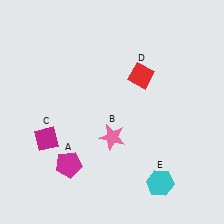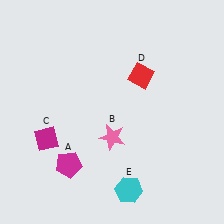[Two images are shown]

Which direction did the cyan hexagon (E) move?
The cyan hexagon (E) moved left.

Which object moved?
The cyan hexagon (E) moved left.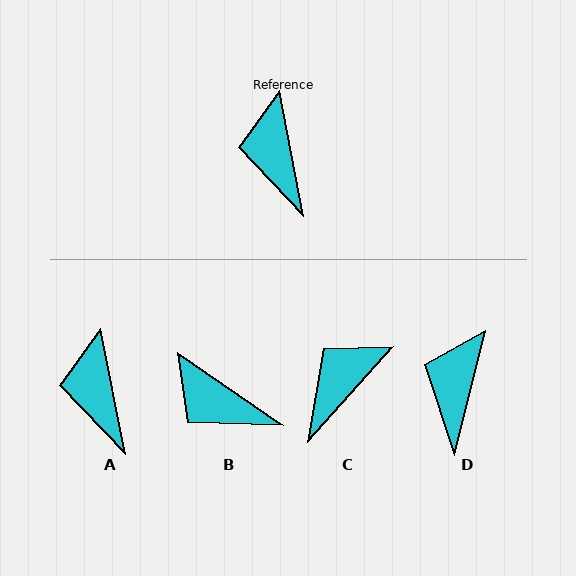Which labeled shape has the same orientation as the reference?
A.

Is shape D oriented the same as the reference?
No, it is off by about 25 degrees.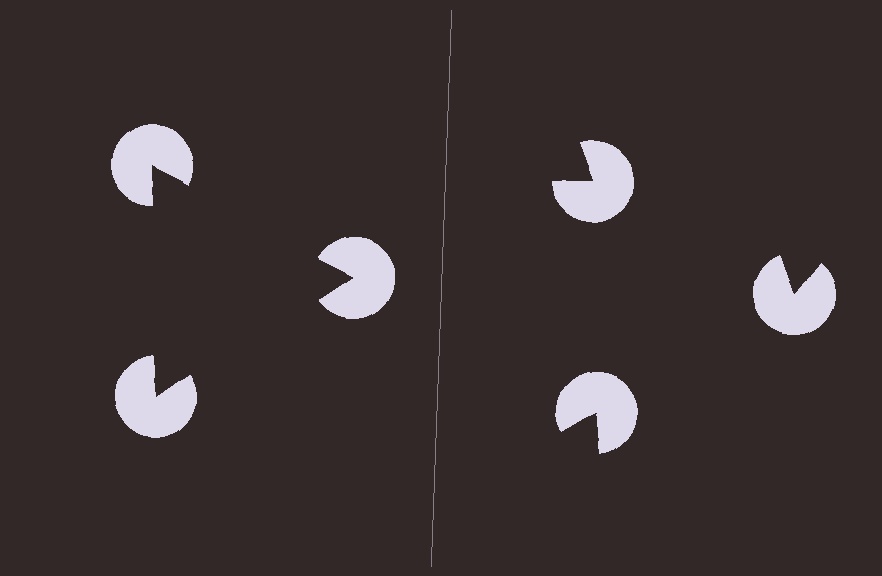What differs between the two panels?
The pac-man discs are positioned identically on both sides; only the wedge orientations differ. On the left they align to a triangle; on the right they are misaligned.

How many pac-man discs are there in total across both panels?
6 — 3 on each side.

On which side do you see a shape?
An illusory triangle appears on the left side. On the right side the wedge cuts are rotated, so no coherent shape forms.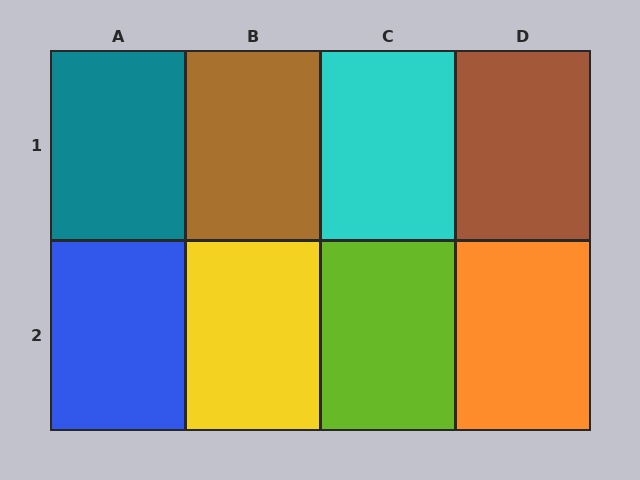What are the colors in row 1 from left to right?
Teal, brown, cyan, brown.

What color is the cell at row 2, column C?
Lime.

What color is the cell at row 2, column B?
Yellow.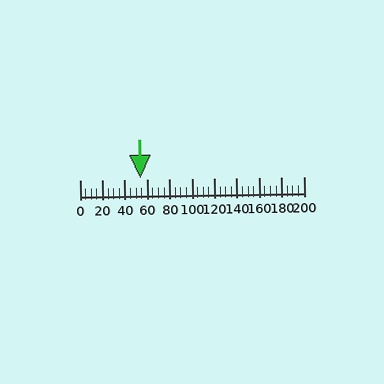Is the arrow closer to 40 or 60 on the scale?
The arrow is closer to 60.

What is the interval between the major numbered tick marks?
The major tick marks are spaced 20 units apart.